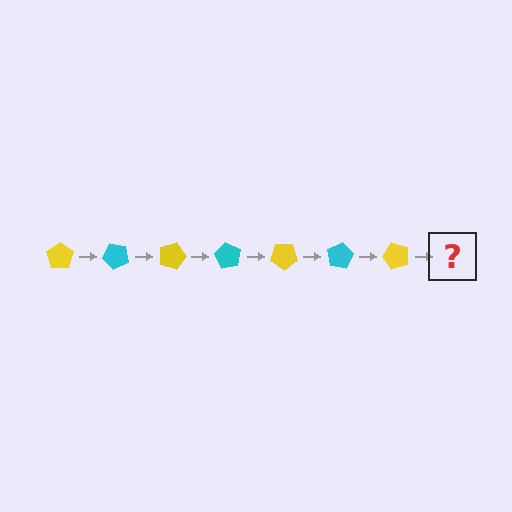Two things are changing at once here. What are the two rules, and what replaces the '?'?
The two rules are that it rotates 45 degrees each step and the color cycles through yellow and cyan. The '?' should be a cyan pentagon, rotated 315 degrees from the start.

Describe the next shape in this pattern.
It should be a cyan pentagon, rotated 315 degrees from the start.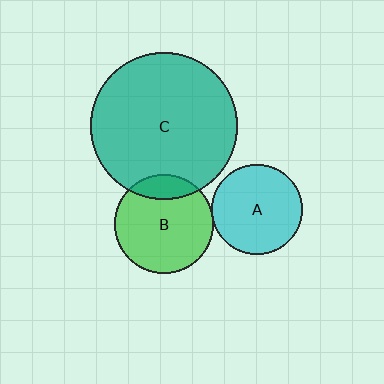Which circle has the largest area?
Circle C (teal).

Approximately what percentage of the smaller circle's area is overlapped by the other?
Approximately 5%.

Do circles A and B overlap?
Yes.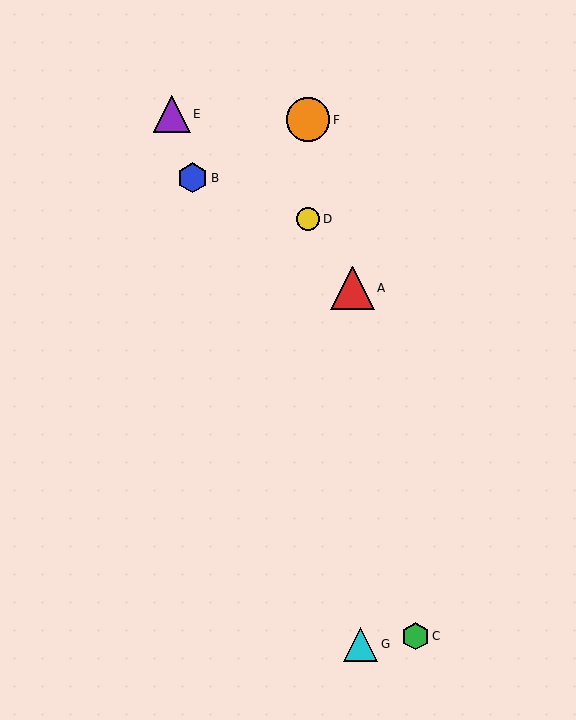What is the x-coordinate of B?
Object B is at x≈193.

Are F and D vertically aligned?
Yes, both are at x≈308.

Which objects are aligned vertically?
Objects D, F are aligned vertically.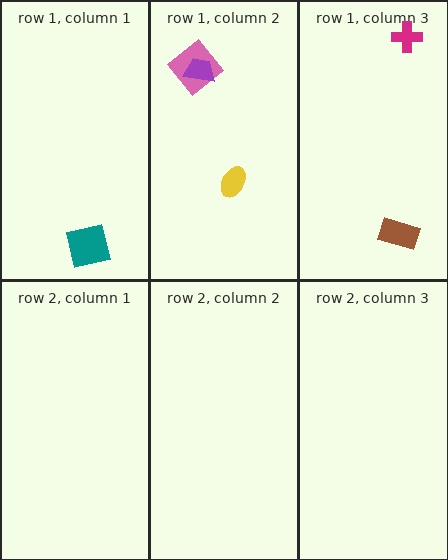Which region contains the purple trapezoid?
The row 1, column 2 region.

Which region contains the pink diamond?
The row 1, column 2 region.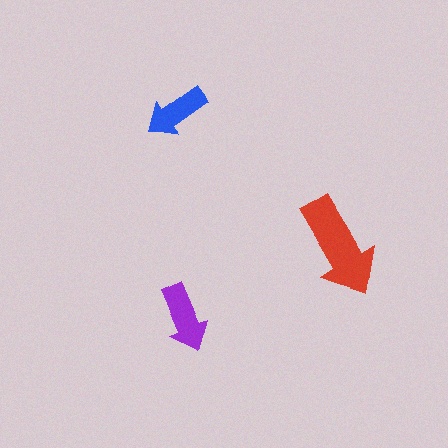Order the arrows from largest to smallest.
the red one, the purple one, the blue one.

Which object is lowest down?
The purple arrow is bottommost.